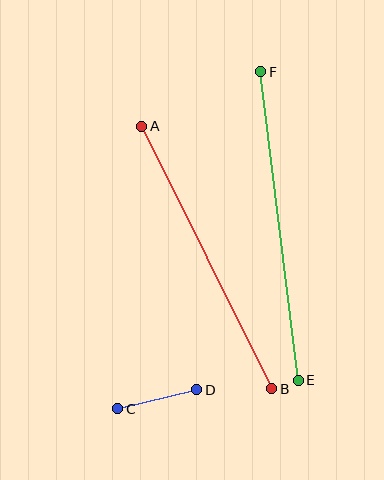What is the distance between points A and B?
The distance is approximately 293 pixels.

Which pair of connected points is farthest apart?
Points E and F are farthest apart.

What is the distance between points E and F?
The distance is approximately 311 pixels.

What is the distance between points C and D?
The distance is approximately 81 pixels.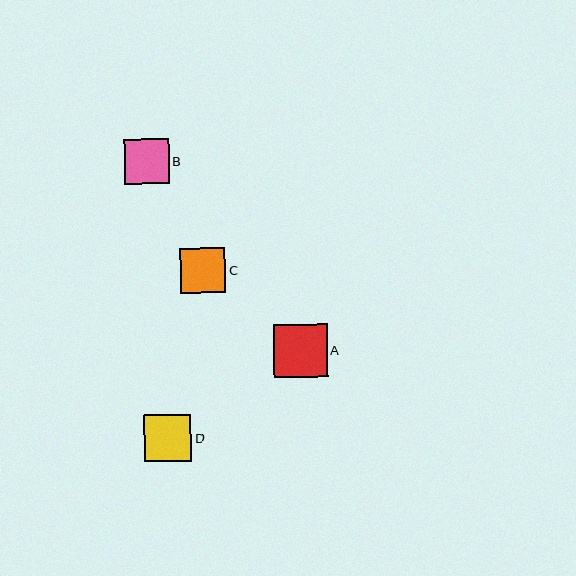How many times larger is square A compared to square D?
Square A is approximately 1.1 times the size of square D.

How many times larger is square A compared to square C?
Square A is approximately 1.2 times the size of square C.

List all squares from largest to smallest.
From largest to smallest: A, D, C, B.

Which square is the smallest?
Square B is the smallest with a size of approximately 44 pixels.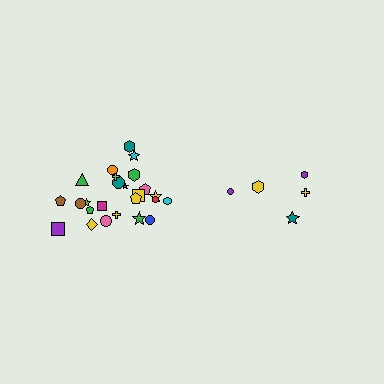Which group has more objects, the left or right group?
The left group.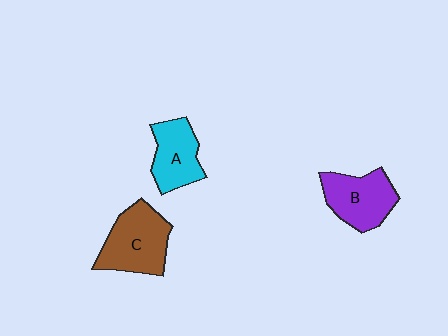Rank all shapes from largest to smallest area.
From largest to smallest: C (brown), B (purple), A (cyan).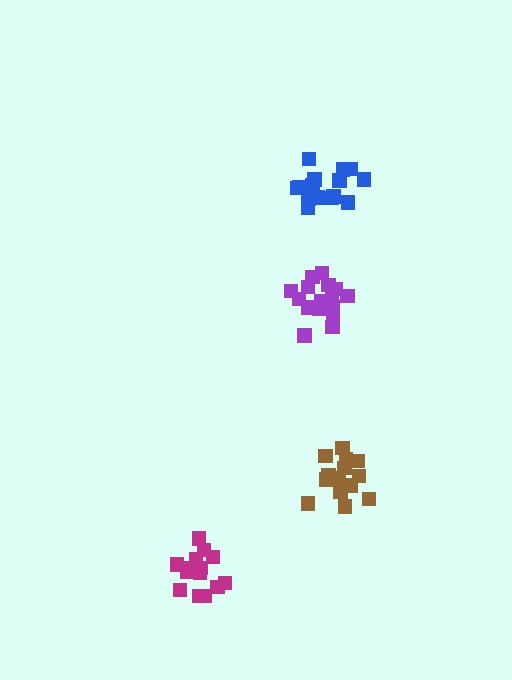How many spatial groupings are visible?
There are 4 spatial groupings.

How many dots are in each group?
Group 1: 14 dots, Group 2: 17 dots, Group 3: 17 dots, Group 4: 15 dots (63 total).